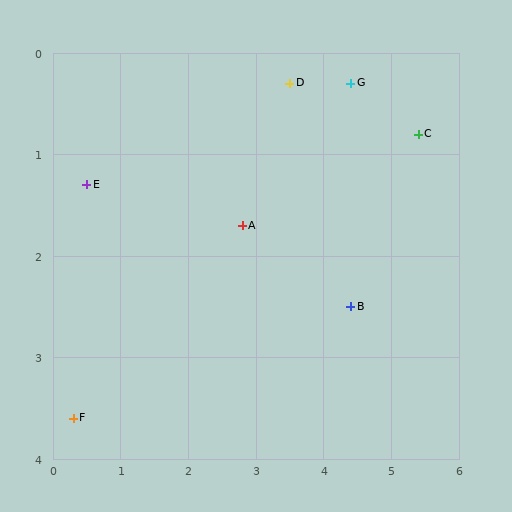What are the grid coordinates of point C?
Point C is at approximately (5.4, 0.8).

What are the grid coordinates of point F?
Point F is at approximately (0.3, 3.6).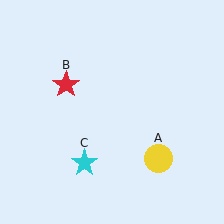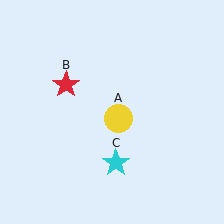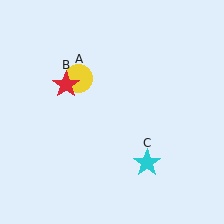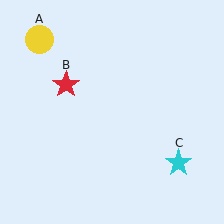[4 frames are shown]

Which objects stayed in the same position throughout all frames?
Red star (object B) remained stationary.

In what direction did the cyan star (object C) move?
The cyan star (object C) moved right.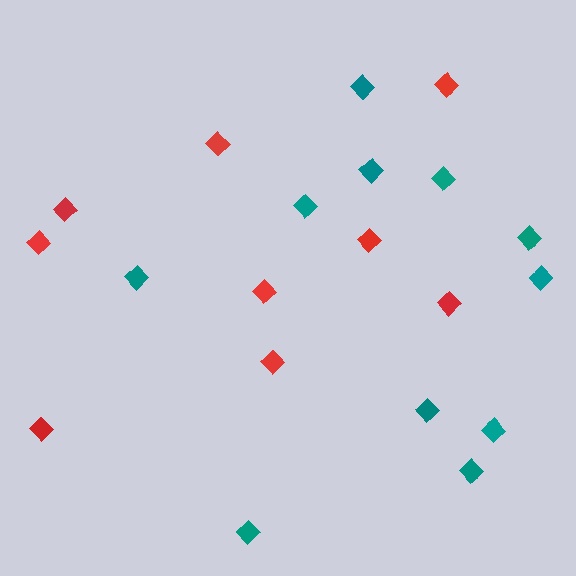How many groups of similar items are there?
There are 2 groups: one group of red diamonds (9) and one group of teal diamonds (11).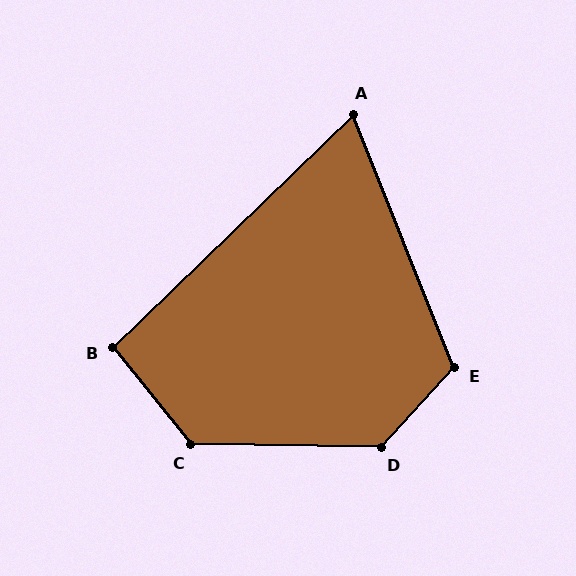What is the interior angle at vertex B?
Approximately 96 degrees (obtuse).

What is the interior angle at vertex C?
Approximately 129 degrees (obtuse).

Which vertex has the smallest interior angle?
A, at approximately 68 degrees.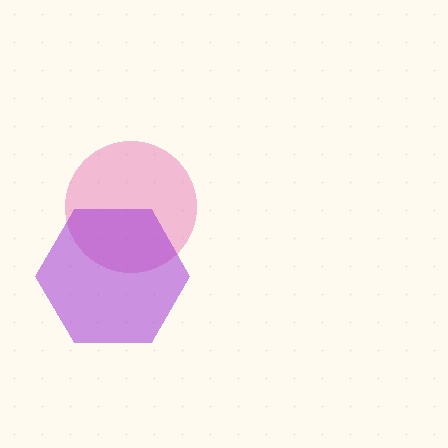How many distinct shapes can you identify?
There are 2 distinct shapes: a pink circle, a purple hexagon.